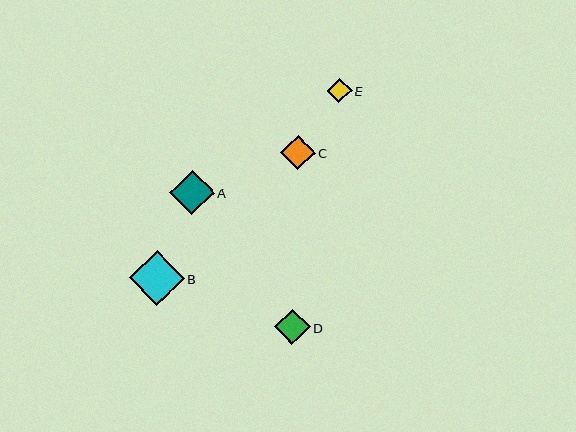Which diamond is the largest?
Diamond B is the largest with a size of approximately 55 pixels.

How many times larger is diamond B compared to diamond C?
Diamond B is approximately 1.6 times the size of diamond C.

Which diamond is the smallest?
Diamond E is the smallest with a size of approximately 24 pixels.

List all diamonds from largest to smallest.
From largest to smallest: B, A, D, C, E.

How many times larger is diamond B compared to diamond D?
Diamond B is approximately 1.6 times the size of diamond D.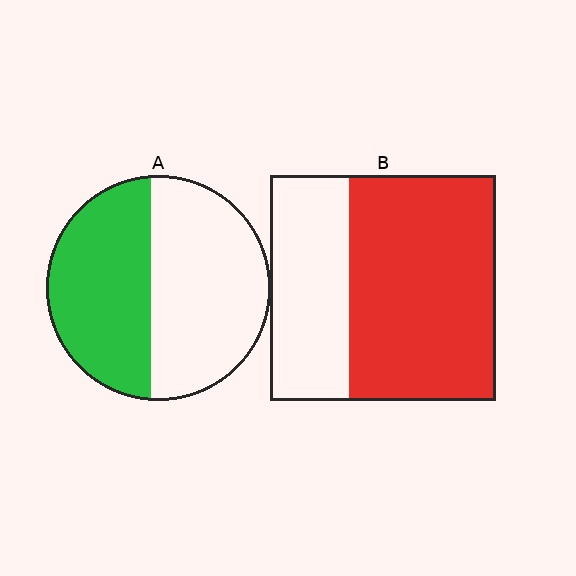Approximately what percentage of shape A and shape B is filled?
A is approximately 45% and B is approximately 65%.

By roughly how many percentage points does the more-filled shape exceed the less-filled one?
By roughly 20 percentage points (B over A).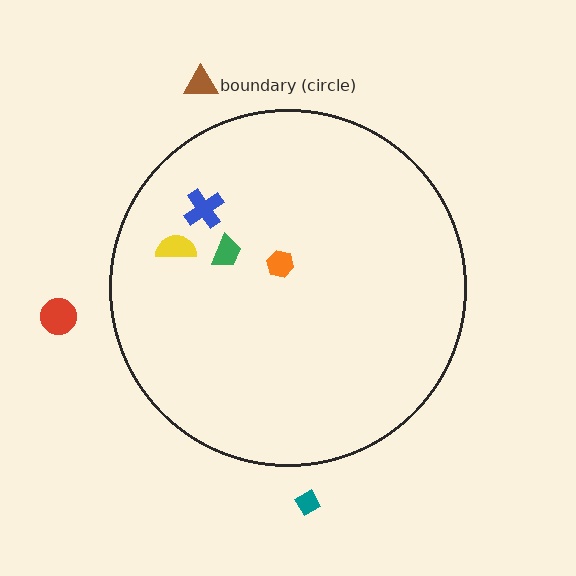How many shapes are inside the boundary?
4 inside, 3 outside.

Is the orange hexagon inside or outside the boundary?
Inside.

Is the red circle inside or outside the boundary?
Outside.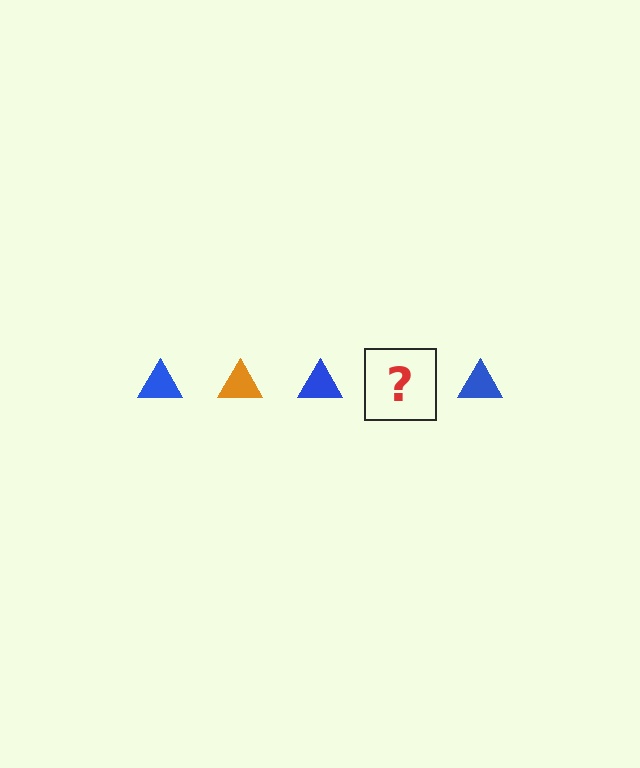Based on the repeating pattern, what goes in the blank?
The blank should be an orange triangle.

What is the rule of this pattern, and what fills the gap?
The rule is that the pattern cycles through blue, orange triangles. The gap should be filled with an orange triangle.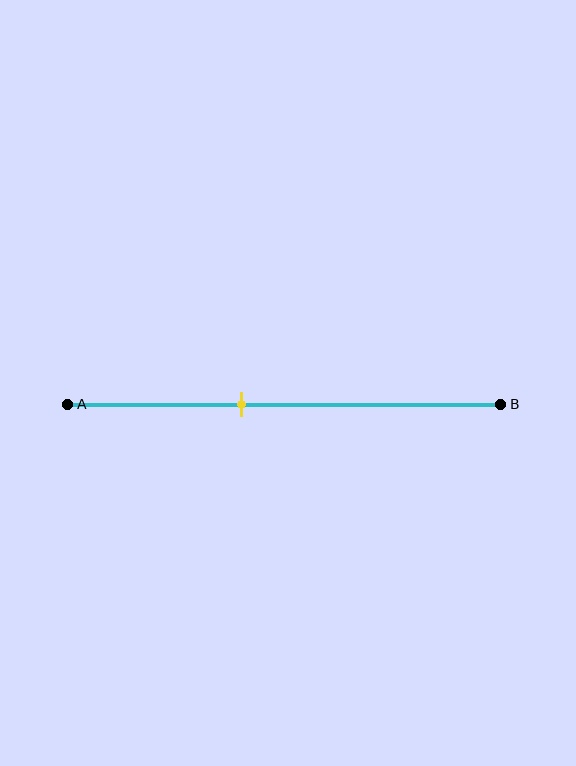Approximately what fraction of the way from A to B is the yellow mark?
The yellow mark is approximately 40% of the way from A to B.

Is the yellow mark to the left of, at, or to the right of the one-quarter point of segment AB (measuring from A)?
The yellow mark is to the right of the one-quarter point of segment AB.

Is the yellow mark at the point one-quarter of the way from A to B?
No, the mark is at about 40% from A, not at the 25% one-quarter point.